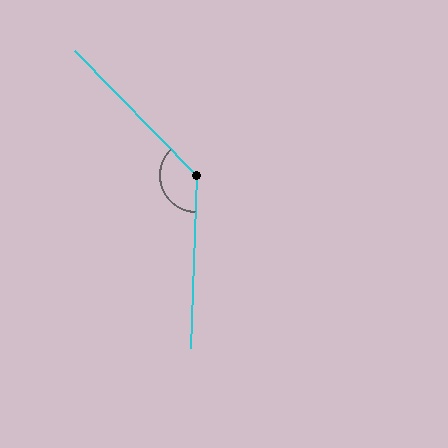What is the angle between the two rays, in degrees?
Approximately 134 degrees.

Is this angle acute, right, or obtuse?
It is obtuse.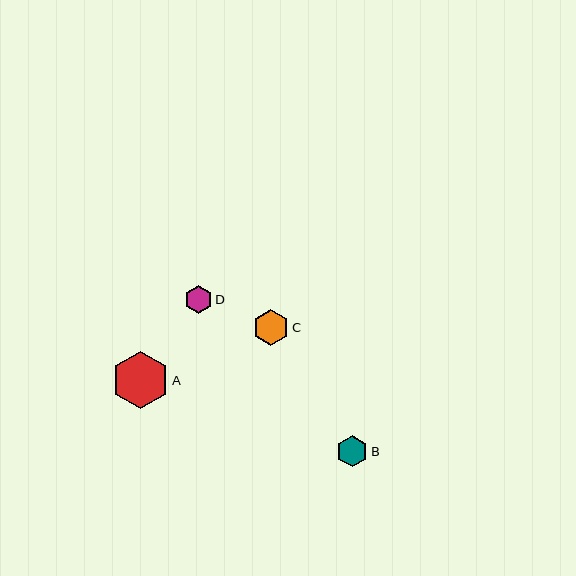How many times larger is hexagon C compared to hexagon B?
Hexagon C is approximately 1.2 times the size of hexagon B.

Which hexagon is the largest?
Hexagon A is the largest with a size of approximately 57 pixels.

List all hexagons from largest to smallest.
From largest to smallest: A, C, B, D.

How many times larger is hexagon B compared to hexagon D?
Hexagon B is approximately 1.1 times the size of hexagon D.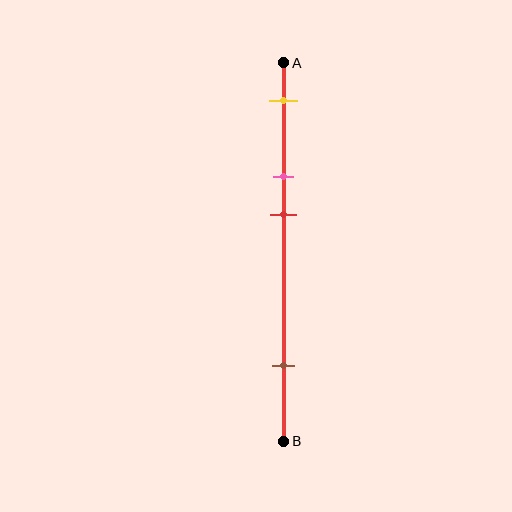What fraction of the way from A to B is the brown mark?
The brown mark is approximately 80% (0.8) of the way from A to B.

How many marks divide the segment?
There are 4 marks dividing the segment.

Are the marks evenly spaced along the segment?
No, the marks are not evenly spaced.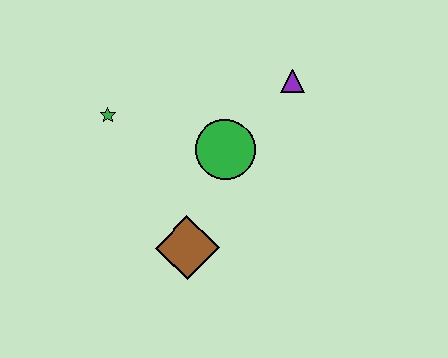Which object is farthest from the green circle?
The green star is farthest from the green circle.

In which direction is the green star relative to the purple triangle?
The green star is to the left of the purple triangle.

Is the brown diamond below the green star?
Yes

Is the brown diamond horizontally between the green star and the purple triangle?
Yes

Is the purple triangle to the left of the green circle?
No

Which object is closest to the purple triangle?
The green circle is closest to the purple triangle.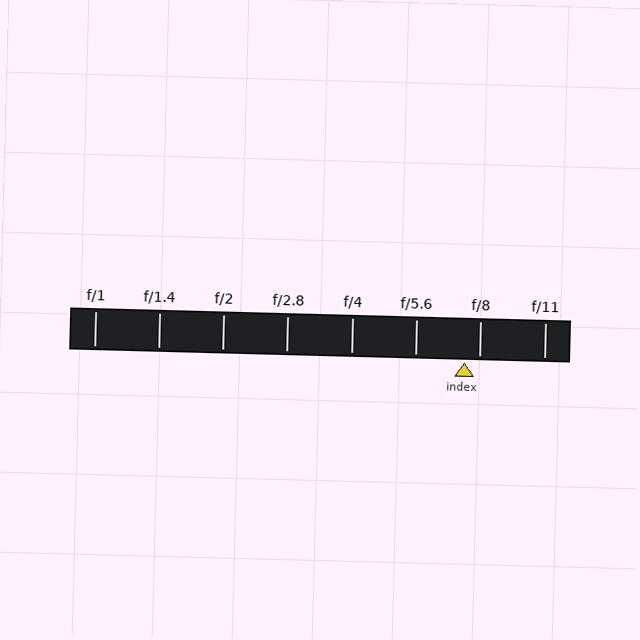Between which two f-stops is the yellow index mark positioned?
The index mark is between f/5.6 and f/8.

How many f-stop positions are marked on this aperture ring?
There are 8 f-stop positions marked.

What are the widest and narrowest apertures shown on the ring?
The widest aperture shown is f/1 and the narrowest is f/11.